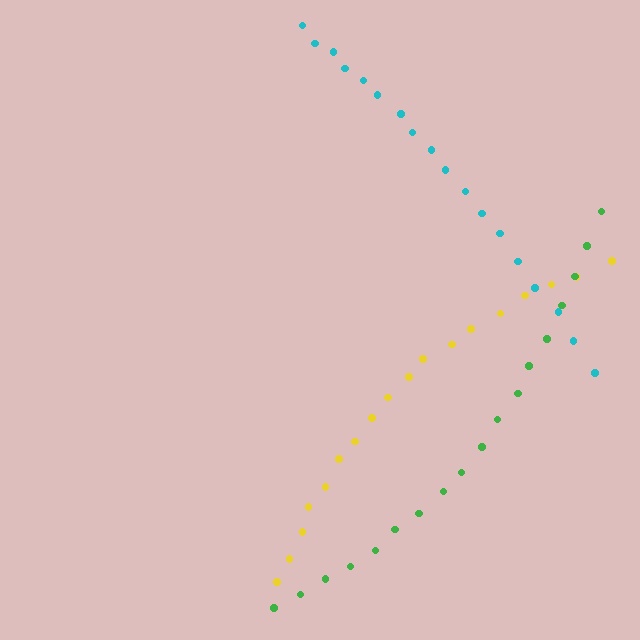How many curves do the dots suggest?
There are 3 distinct paths.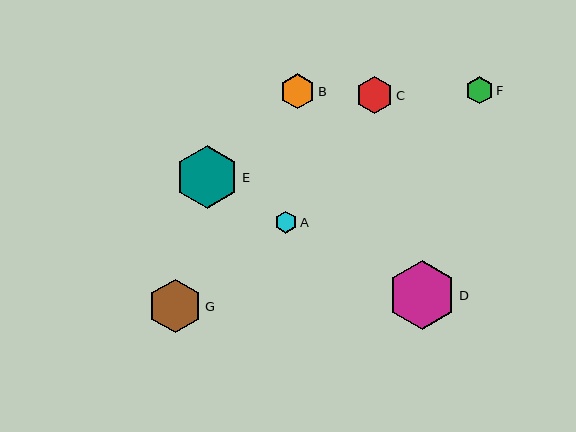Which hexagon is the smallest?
Hexagon A is the smallest with a size of approximately 22 pixels.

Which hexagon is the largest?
Hexagon D is the largest with a size of approximately 68 pixels.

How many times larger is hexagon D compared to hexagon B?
Hexagon D is approximately 2.0 times the size of hexagon B.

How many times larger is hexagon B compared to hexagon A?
Hexagon B is approximately 1.6 times the size of hexagon A.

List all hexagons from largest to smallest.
From largest to smallest: D, E, G, C, B, F, A.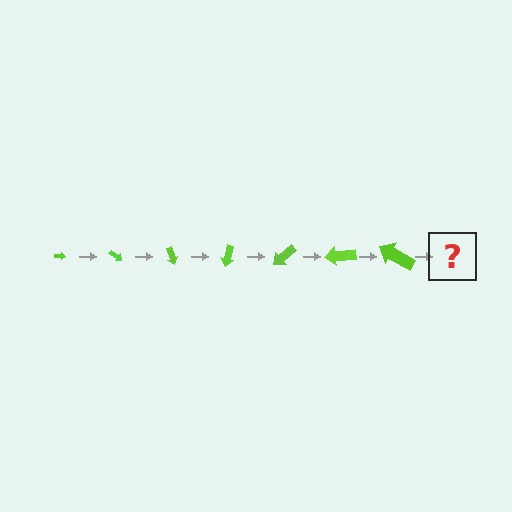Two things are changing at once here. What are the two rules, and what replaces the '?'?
The two rules are that the arrow grows larger each step and it rotates 35 degrees each step. The '?' should be an arrow, larger than the previous one and rotated 245 degrees from the start.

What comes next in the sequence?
The next element should be an arrow, larger than the previous one and rotated 245 degrees from the start.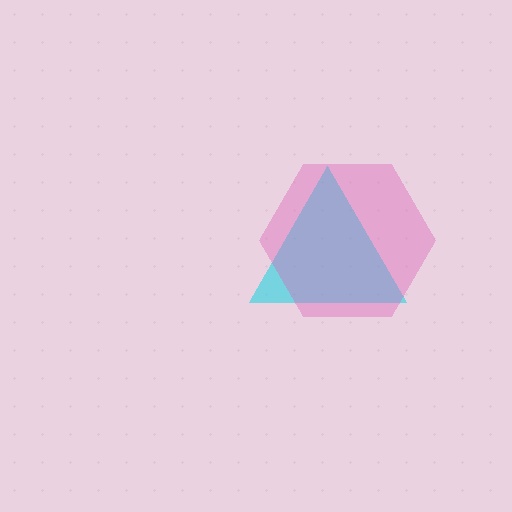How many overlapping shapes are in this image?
There are 2 overlapping shapes in the image.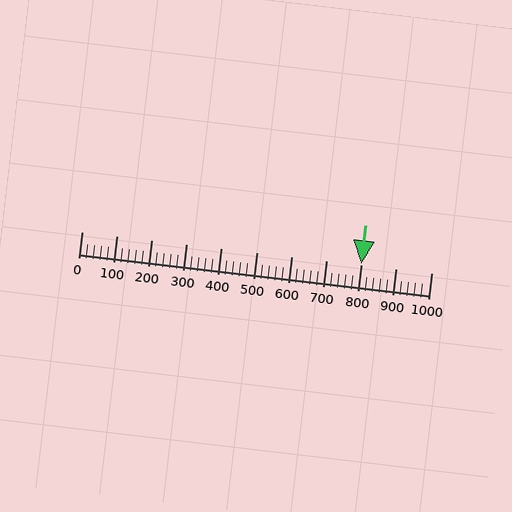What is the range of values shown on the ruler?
The ruler shows values from 0 to 1000.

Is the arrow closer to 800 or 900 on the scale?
The arrow is closer to 800.